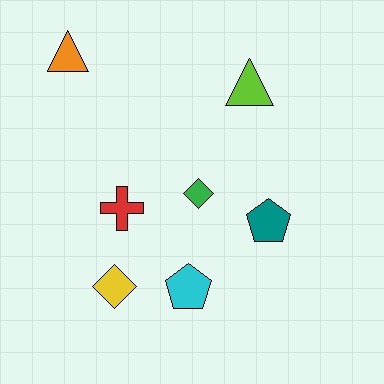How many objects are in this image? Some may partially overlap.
There are 7 objects.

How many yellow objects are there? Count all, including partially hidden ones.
There is 1 yellow object.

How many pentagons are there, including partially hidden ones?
There are 2 pentagons.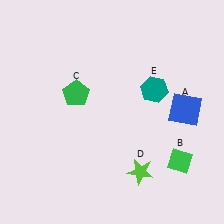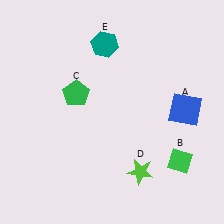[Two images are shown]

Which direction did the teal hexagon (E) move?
The teal hexagon (E) moved left.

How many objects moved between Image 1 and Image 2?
1 object moved between the two images.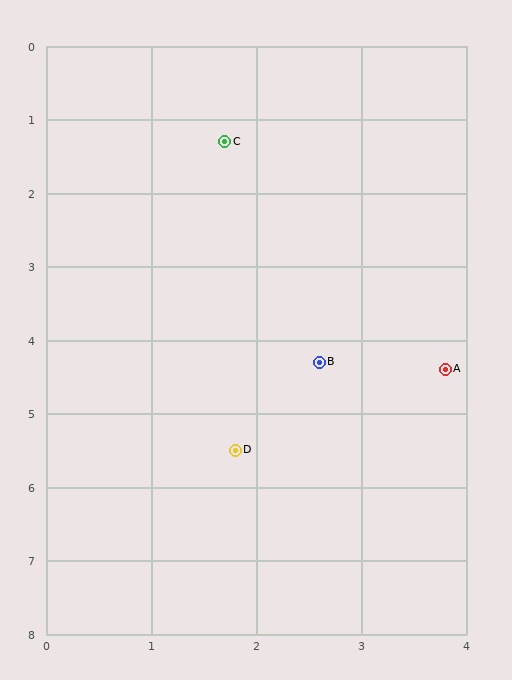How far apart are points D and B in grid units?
Points D and B are about 1.4 grid units apart.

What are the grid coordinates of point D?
Point D is at approximately (1.8, 5.5).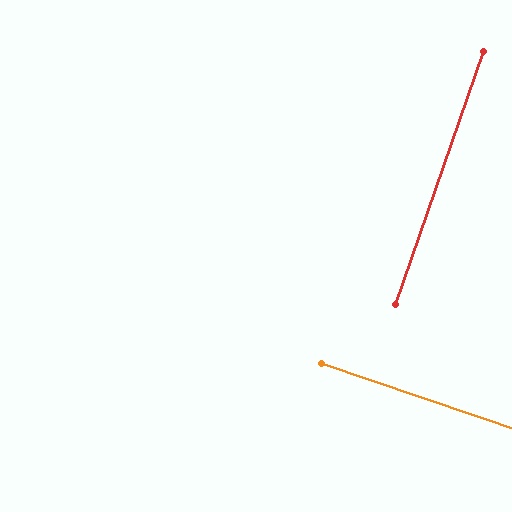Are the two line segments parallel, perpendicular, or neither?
Perpendicular — they meet at approximately 90°.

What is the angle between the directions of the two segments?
Approximately 90 degrees.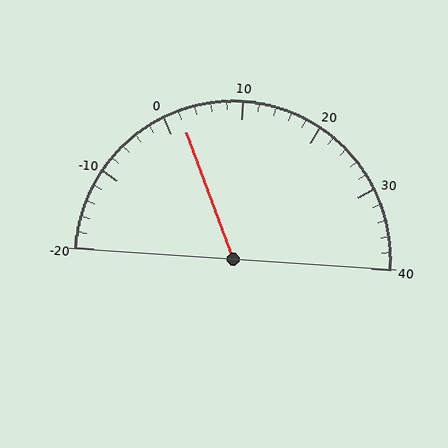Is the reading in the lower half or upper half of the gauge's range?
The reading is in the lower half of the range (-20 to 40).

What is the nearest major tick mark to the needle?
The nearest major tick mark is 0.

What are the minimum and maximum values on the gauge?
The gauge ranges from -20 to 40.